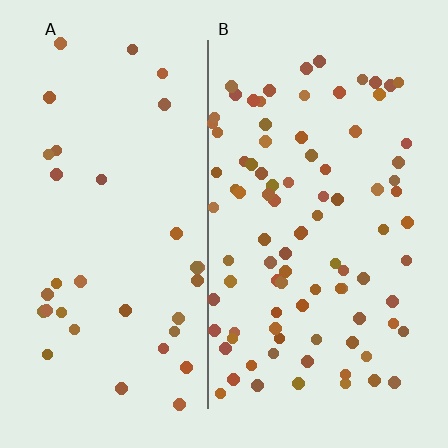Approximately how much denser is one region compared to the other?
Approximately 2.6× — region B over region A.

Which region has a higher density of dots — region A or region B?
B (the right).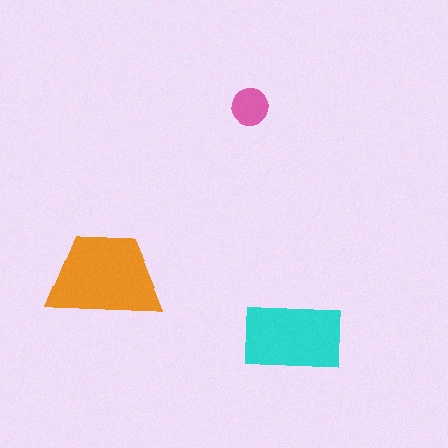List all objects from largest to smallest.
The orange trapezoid, the cyan rectangle, the pink circle.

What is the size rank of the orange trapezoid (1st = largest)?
1st.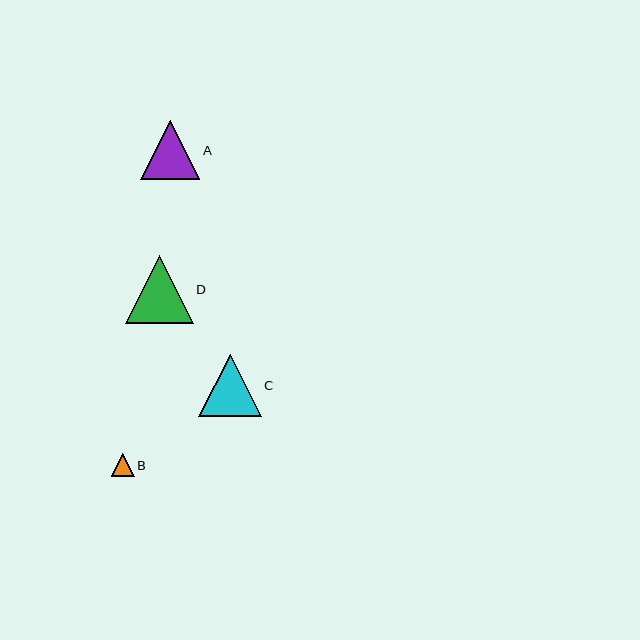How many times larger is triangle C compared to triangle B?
Triangle C is approximately 2.7 times the size of triangle B.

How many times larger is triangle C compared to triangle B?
Triangle C is approximately 2.7 times the size of triangle B.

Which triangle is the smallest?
Triangle B is the smallest with a size of approximately 23 pixels.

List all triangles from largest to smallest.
From largest to smallest: D, C, A, B.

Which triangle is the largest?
Triangle D is the largest with a size of approximately 68 pixels.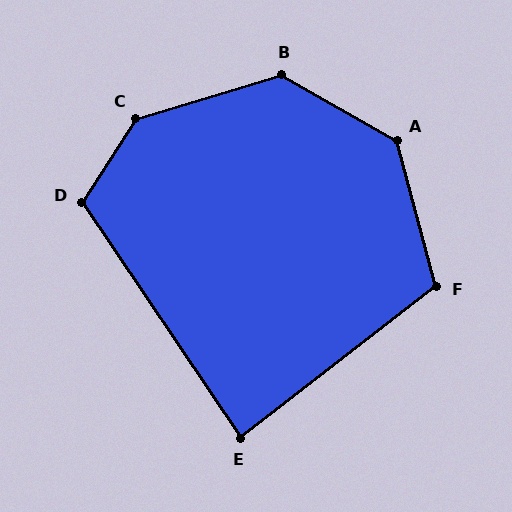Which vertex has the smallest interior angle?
E, at approximately 86 degrees.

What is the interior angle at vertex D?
Approximately 113 degrees (obtuse).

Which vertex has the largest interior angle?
C, at approximately 140 degrees.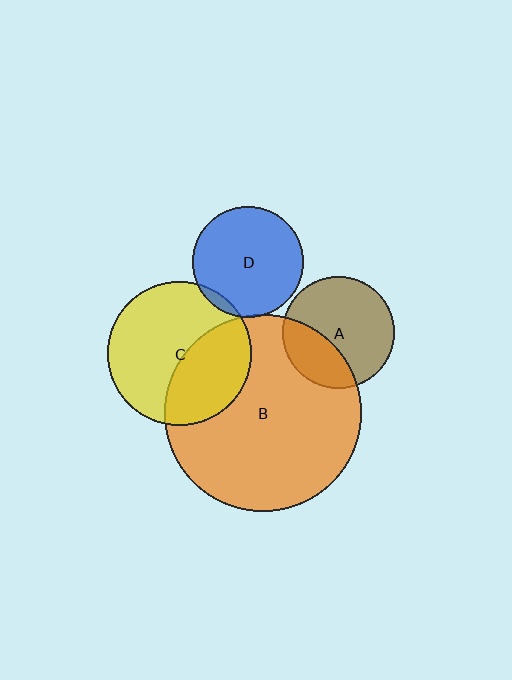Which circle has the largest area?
Circle B (orange).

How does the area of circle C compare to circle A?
Approximately 1.7 times.